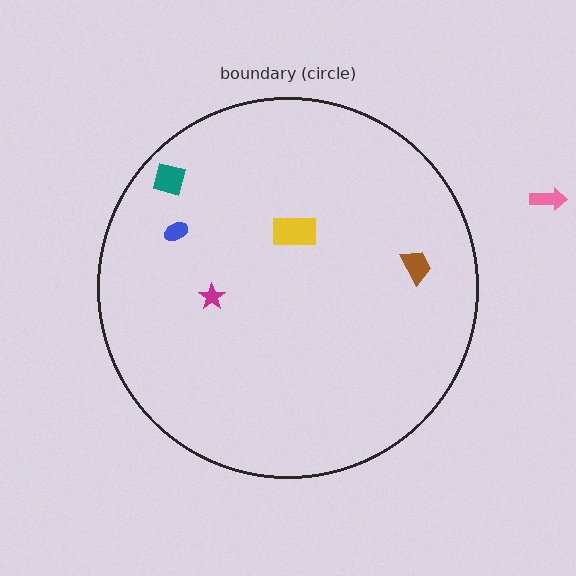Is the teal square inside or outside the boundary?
Inside.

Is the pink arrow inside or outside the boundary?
Outside.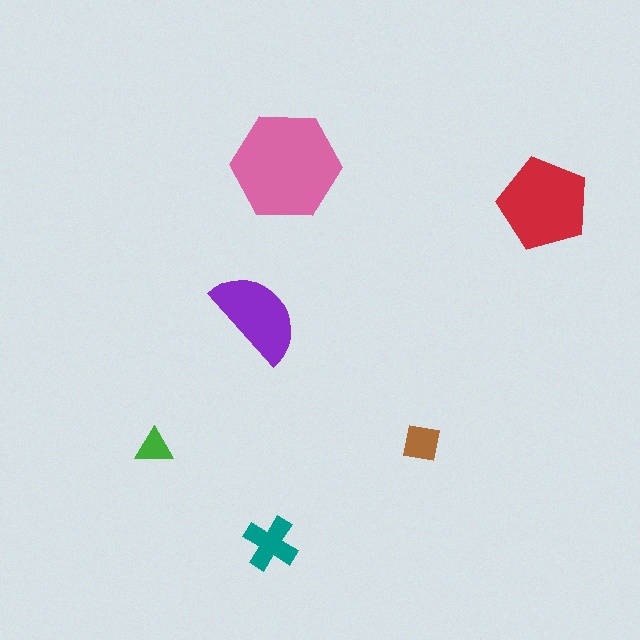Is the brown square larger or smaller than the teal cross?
Smaller.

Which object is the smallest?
The green triangle.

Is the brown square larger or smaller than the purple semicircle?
Smaller.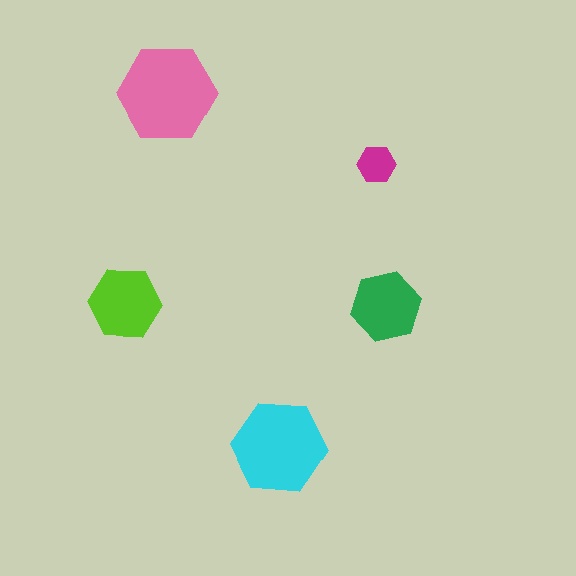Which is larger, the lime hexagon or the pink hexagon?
The pink one.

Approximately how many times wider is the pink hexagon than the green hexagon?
About 1.5 times wider.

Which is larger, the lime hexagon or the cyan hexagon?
The cyan one.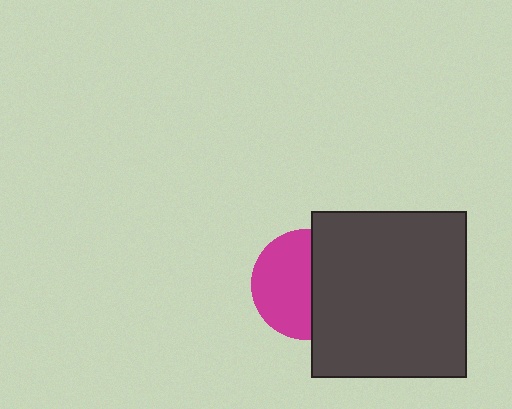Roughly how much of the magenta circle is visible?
About half of it is visible (roughly 56%).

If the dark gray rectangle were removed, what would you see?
You would see the complete magenta circle.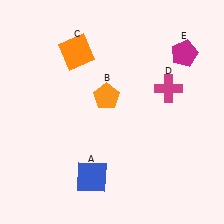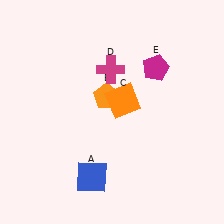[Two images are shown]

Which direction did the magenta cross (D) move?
The magenta cross (D) moved left.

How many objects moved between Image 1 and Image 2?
3 objects moved between the two images.